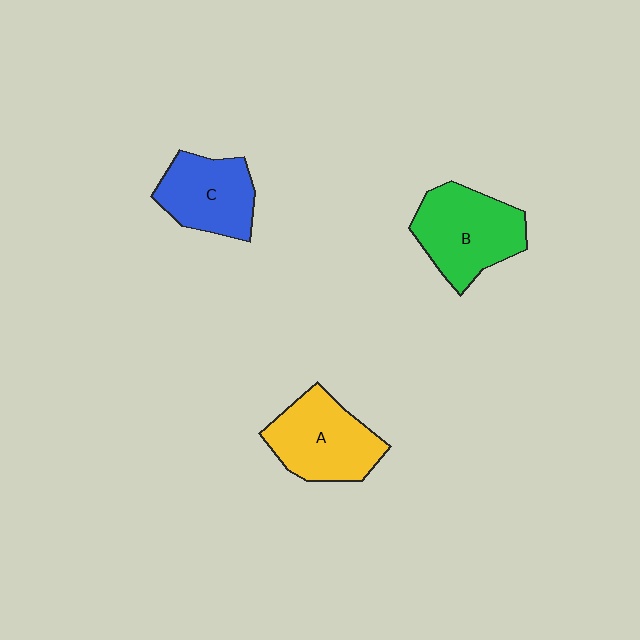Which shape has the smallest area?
Shape C (blue).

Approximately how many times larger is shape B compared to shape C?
Approximately 1.2 times.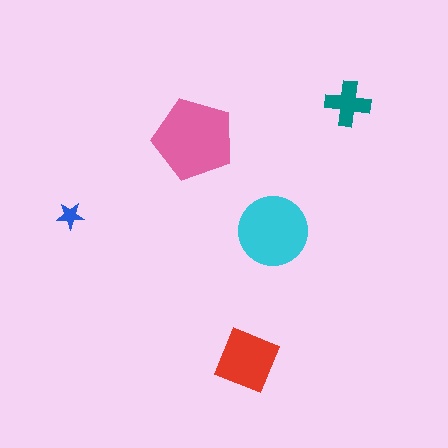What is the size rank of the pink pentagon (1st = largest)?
1st.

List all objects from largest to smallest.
The pink pentagon, the cyan circle, the red square, the teal cross, the blue star.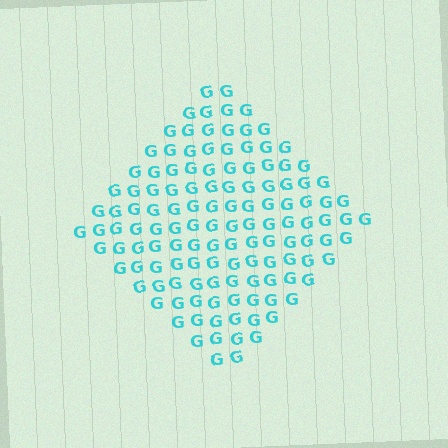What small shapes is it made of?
It is made of small letter G's.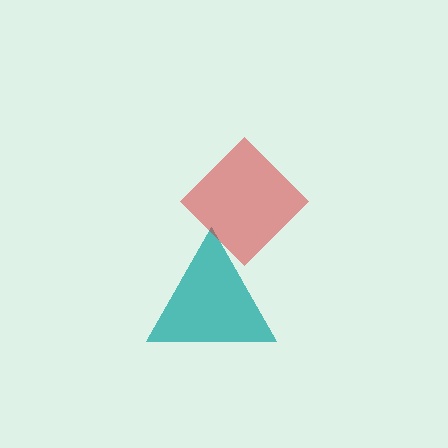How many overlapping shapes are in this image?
There are 2 overlapping shapes in the image.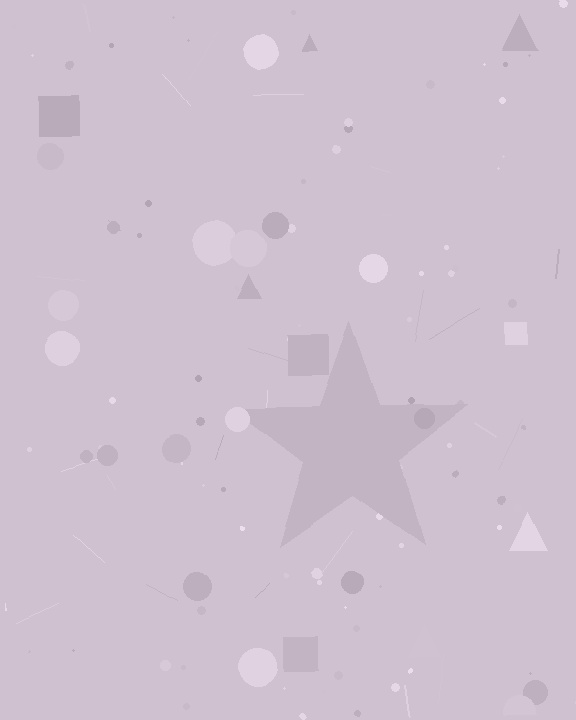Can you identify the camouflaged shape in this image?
The camouflaged shape is a star.